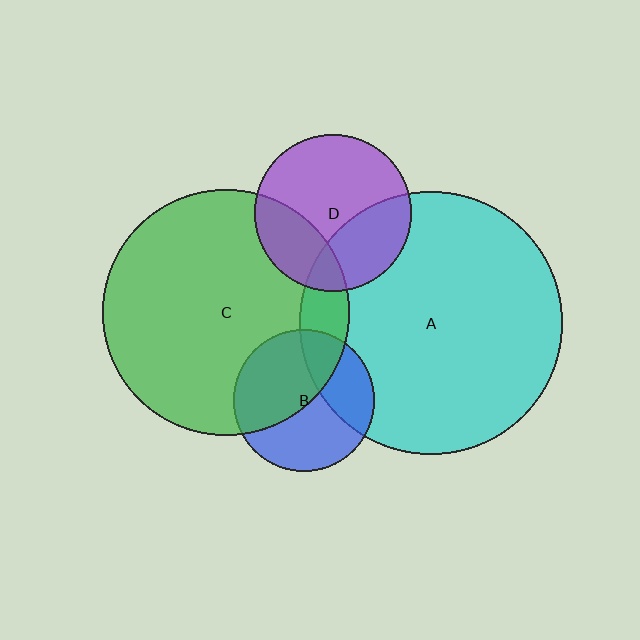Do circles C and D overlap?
Yes.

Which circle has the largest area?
Circle A (cyan).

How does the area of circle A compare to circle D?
Approximately 2.8 times.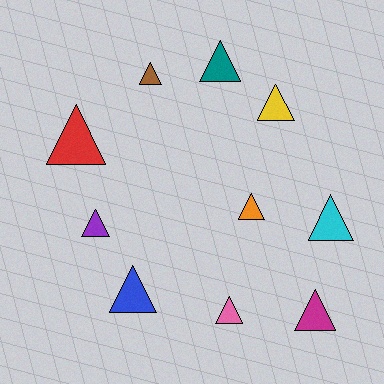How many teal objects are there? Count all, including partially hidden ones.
There is 1 teal object.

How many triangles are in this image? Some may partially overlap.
There are 10 triangles.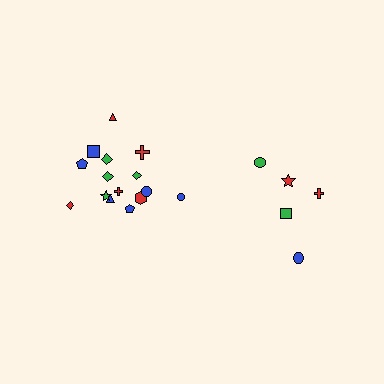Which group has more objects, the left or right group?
The left group.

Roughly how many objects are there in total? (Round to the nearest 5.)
Roughly 20 objects in total.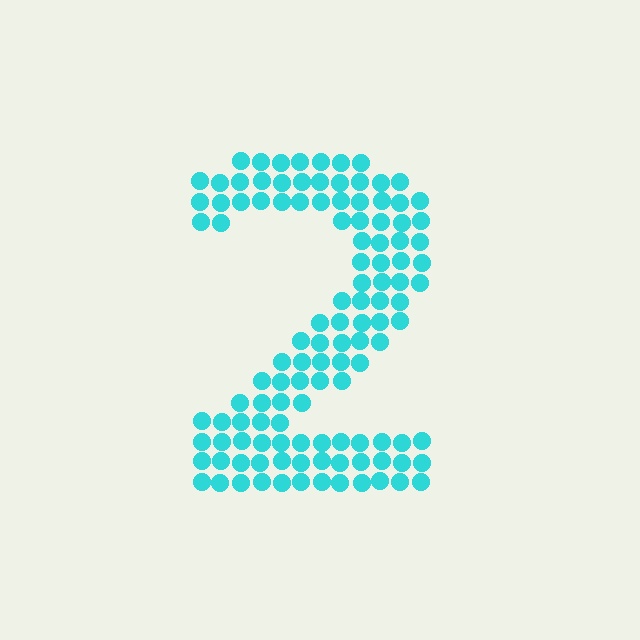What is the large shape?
The large shape is the digit 2.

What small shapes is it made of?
It is made of small circles.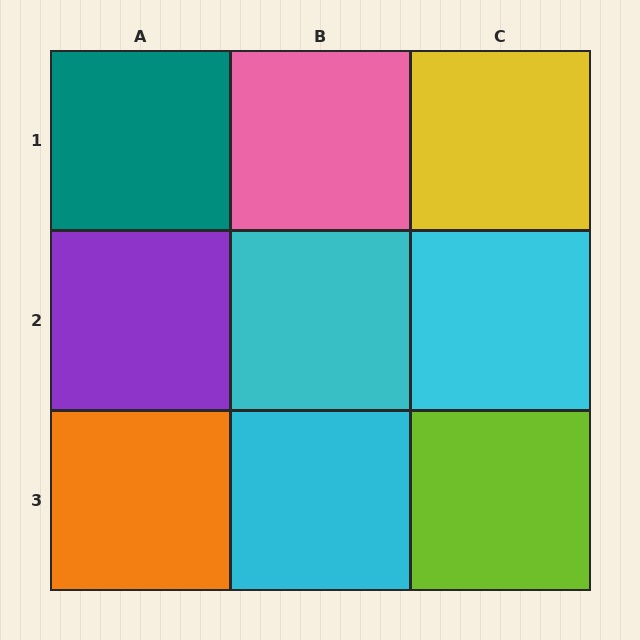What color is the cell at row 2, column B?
Cyan.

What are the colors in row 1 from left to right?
Teal, pink, yellow.